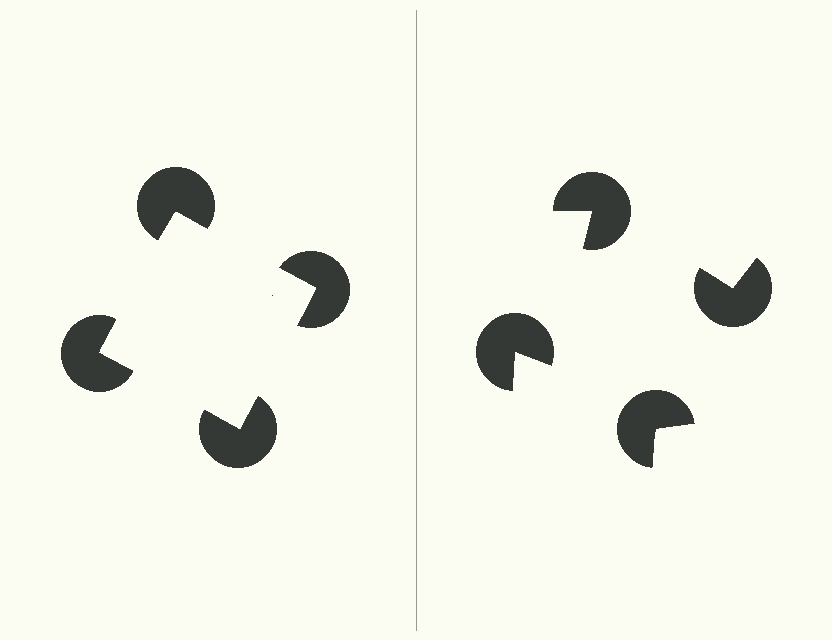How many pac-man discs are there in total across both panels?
8 — 4 on each side.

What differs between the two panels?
The pac-man discs are positioned identically on both sides; only the wedge orientations differ. On the left they align to a square; on the right they are misaligned.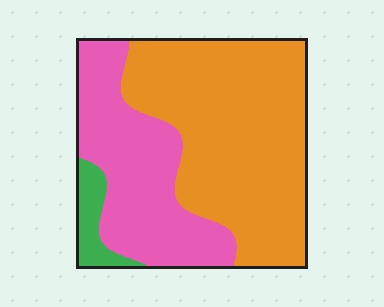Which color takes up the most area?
Orange, at roughly 60%.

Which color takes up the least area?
Green, at roughly 5%.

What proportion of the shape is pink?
Pink covers about 35% of the shape.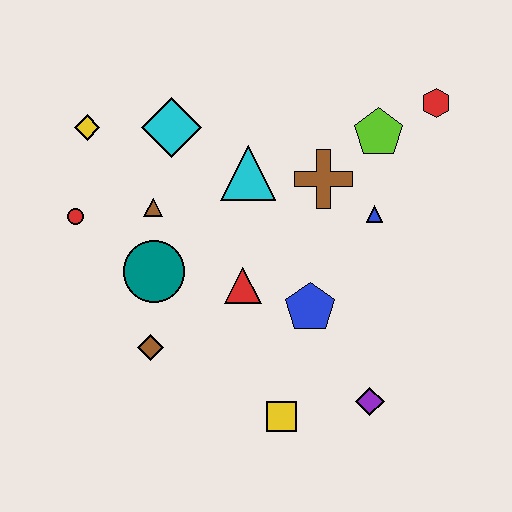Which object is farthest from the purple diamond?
The yellow diamond is farthest from the purple diamond.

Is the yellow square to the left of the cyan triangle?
No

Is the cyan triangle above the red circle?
Yes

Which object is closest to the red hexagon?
The lime pentagon is closest to the red hexagon.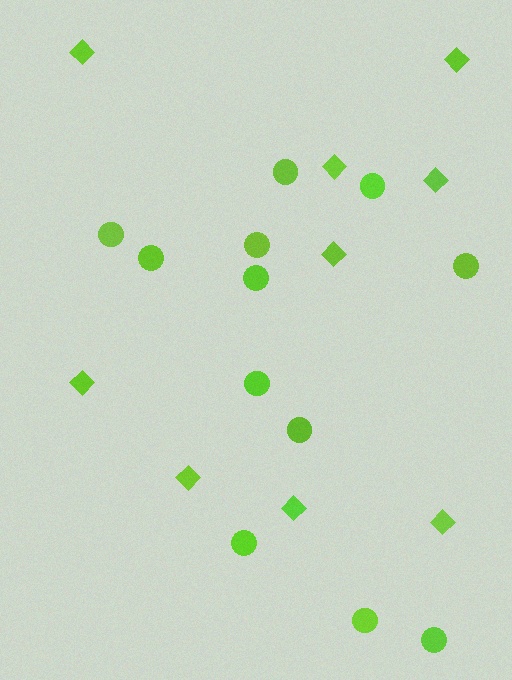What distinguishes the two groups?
There are 2 groups: one group of circles (12) and one group of diamonds (9).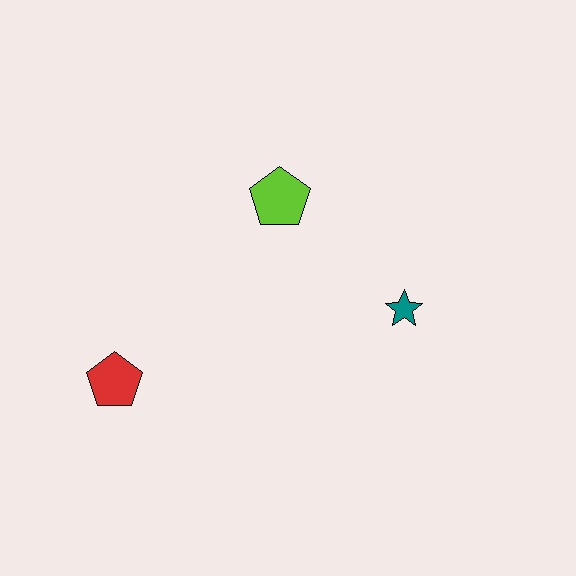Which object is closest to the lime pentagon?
The teal star is closest to the lime pentagon.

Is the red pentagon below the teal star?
Yes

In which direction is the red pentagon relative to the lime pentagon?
The red pentagon is below the lime pentagon.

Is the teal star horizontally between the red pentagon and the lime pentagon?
No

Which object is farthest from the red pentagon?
The teal star is farthest from the red pentagon.